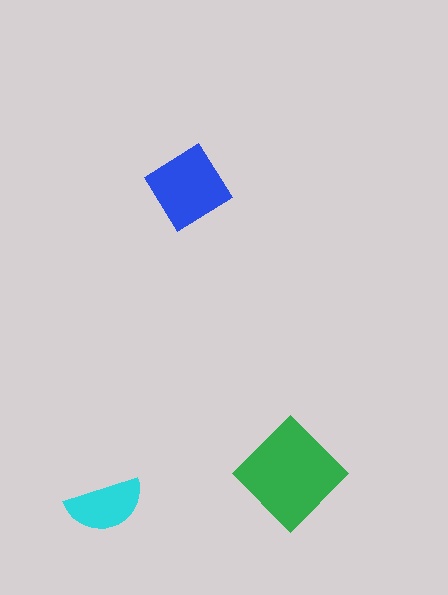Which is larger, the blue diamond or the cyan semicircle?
The blue diamond.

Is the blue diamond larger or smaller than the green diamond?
Smaller.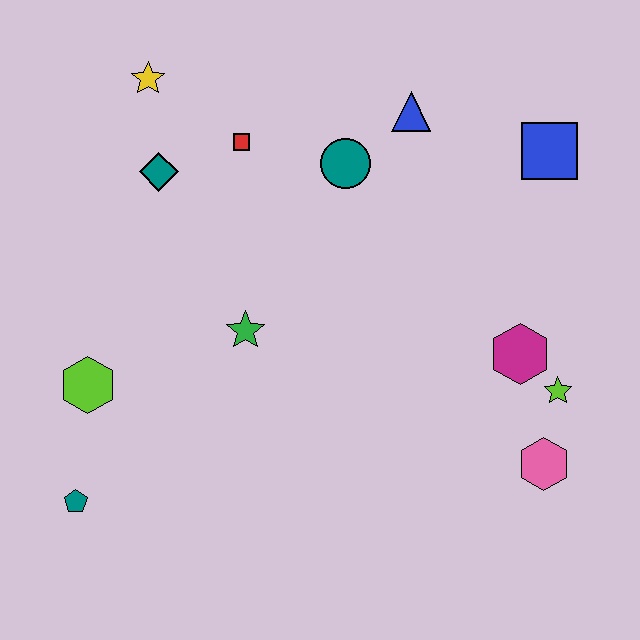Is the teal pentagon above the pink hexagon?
No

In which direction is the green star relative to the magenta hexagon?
The green star is to the left of the magenta hexagon.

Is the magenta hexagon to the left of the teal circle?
No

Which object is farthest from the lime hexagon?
The blue square is farthest from the lime hexagon.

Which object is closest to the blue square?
The blue triangle is closest to the blue square.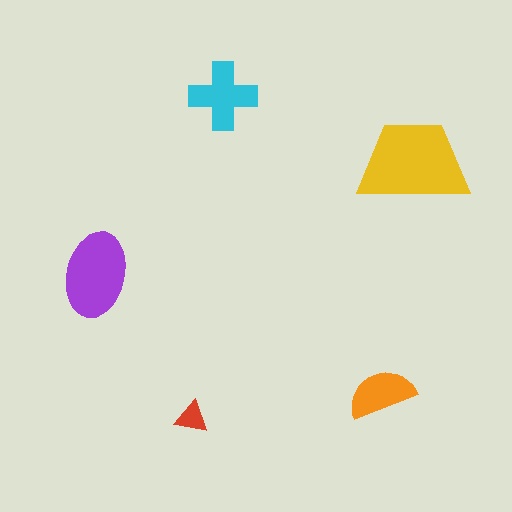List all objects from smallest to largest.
The red triangle, the orange semicircle, the cyan cross, the purple ellipse, the yellow trapezoid.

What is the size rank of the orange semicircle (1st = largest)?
4th.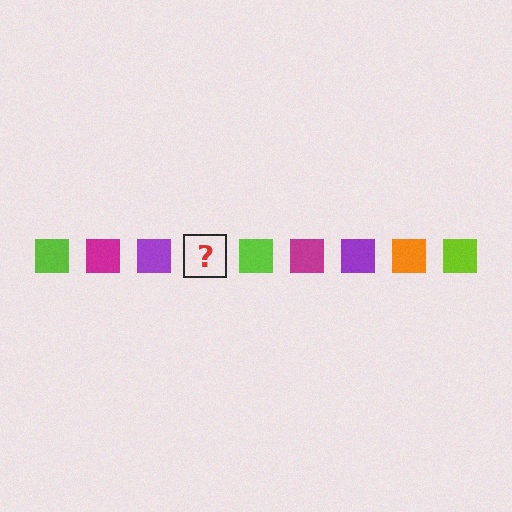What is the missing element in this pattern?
The missing element is an orange square.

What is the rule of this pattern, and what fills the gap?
The rule is that the pattern cycles through lime, magenta, purple, orange squares. The gap should be filled with an orange square.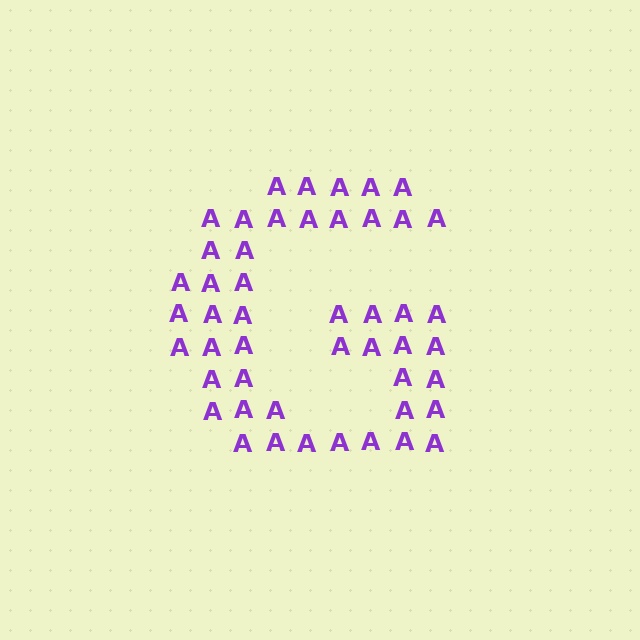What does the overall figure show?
The overall figure shows the letter G.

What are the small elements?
The small elements are letter A's.